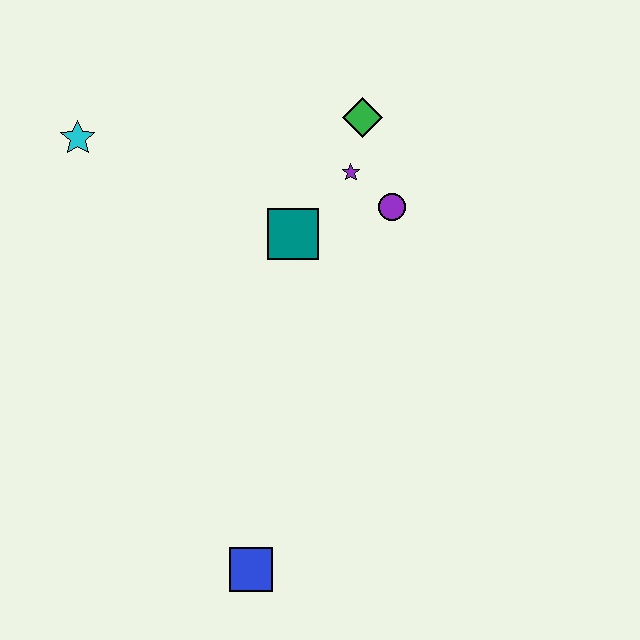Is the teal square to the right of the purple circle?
No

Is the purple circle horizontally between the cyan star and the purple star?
No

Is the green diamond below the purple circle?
No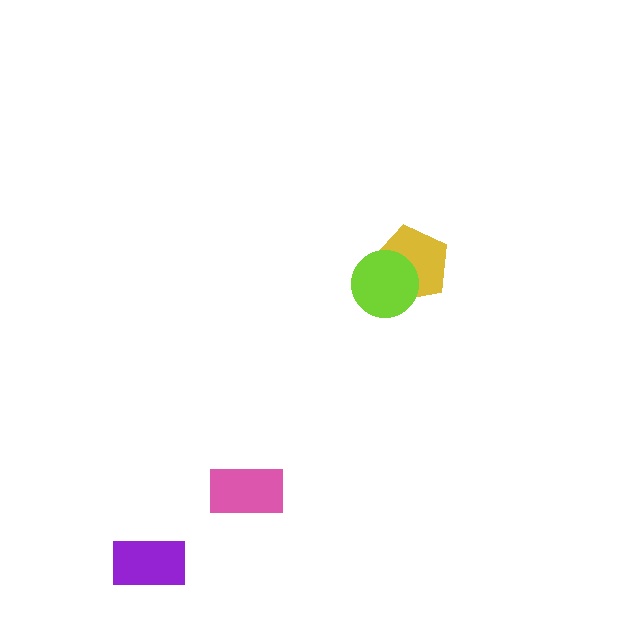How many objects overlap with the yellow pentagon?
1 object overlaps with the yellow pentagon.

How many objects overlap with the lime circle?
1 object overlaps with the lime circle.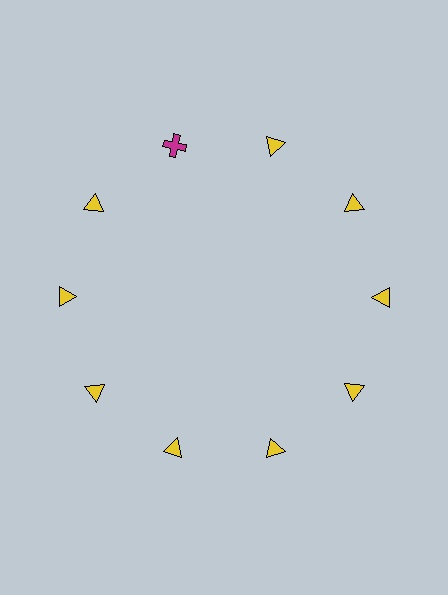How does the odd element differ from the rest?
It differs in both color (magenta instead of yellow) and shape (cross instead of triangle).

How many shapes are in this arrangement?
There are 10 shapes arranged in a ring pattern.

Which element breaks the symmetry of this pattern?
The magenta cross at roughly the 11 o'clock position breaks the symmetry. All other shapes are yellow triangles.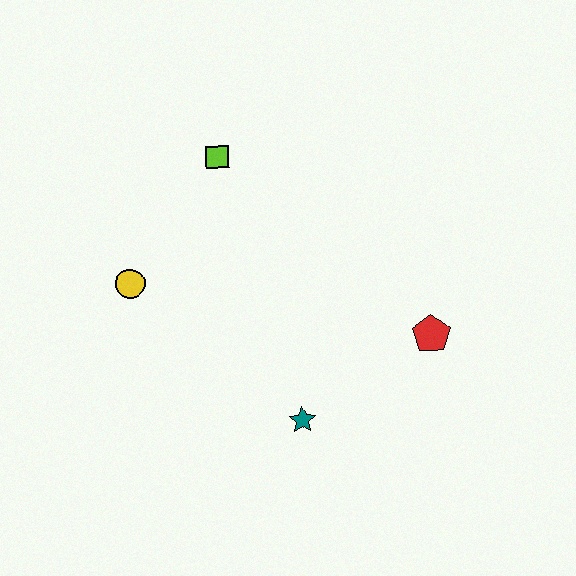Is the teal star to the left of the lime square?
No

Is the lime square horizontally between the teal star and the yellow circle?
Yes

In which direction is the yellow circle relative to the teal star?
The yellow circle is to the left of the teal star.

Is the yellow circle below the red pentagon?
No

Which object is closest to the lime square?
The yellow circle is closest to the lime square.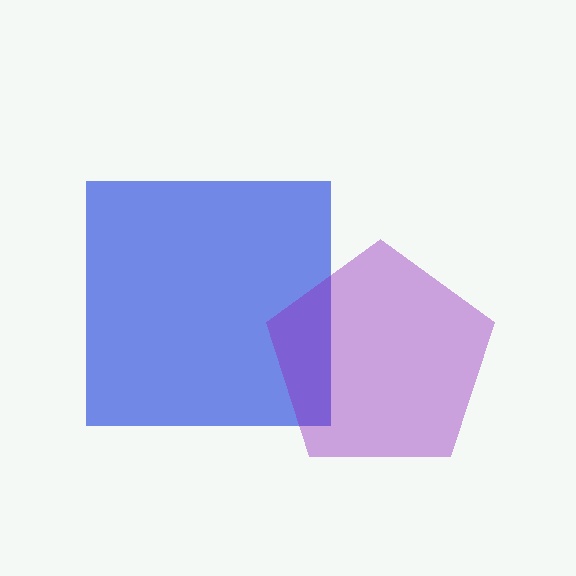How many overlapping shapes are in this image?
There are 2 overlapping shapes in the image.